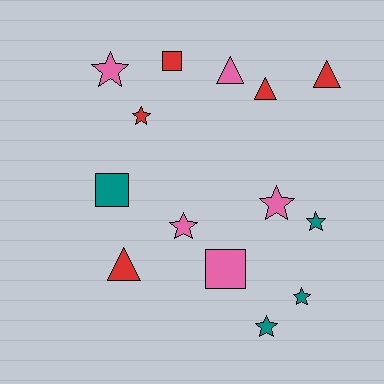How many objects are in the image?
There are 14 objects.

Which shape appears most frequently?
Star, with 7 objects.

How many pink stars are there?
There are 3 pink stars.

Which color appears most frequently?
Red, with 5 objects.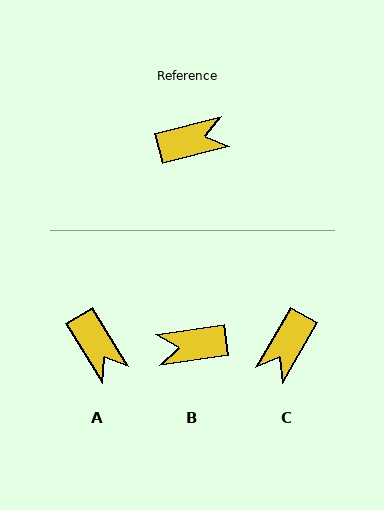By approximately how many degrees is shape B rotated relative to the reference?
Approximately 174 degrees counter-clockwise.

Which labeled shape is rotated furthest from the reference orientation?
B, about 174 degrees away.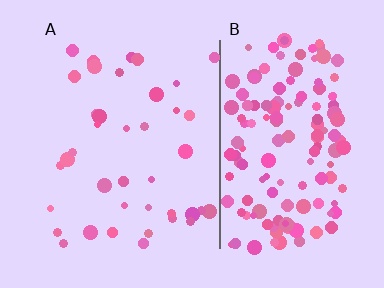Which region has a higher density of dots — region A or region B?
B (the right).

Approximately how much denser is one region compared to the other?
Approximately 3.9× — region B over region A.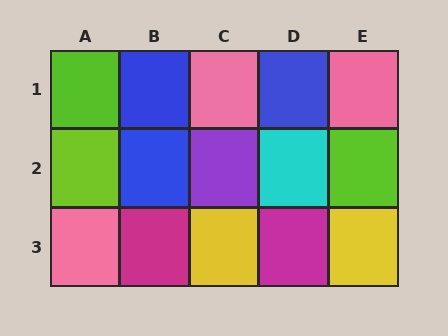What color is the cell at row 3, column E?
Yellow.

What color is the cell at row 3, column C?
Yellow.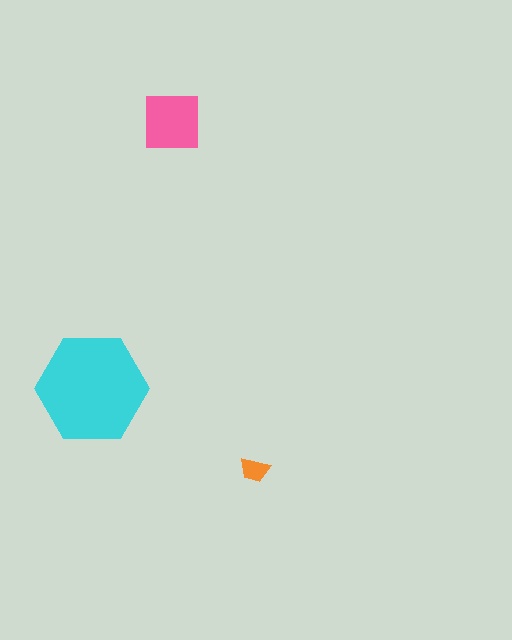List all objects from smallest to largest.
The orange trapezoid, the pink square, the cyan hexagon.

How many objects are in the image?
There are 3 objects in the image.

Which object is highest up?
The pink square is topmost.